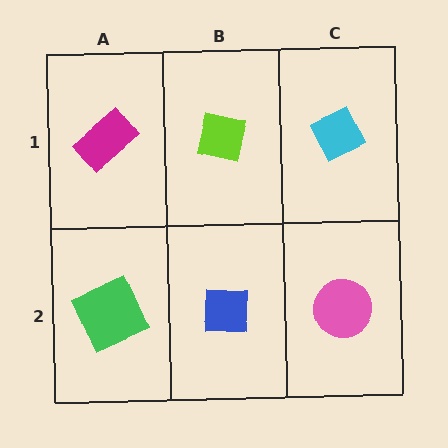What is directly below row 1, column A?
A green square.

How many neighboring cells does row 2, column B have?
3.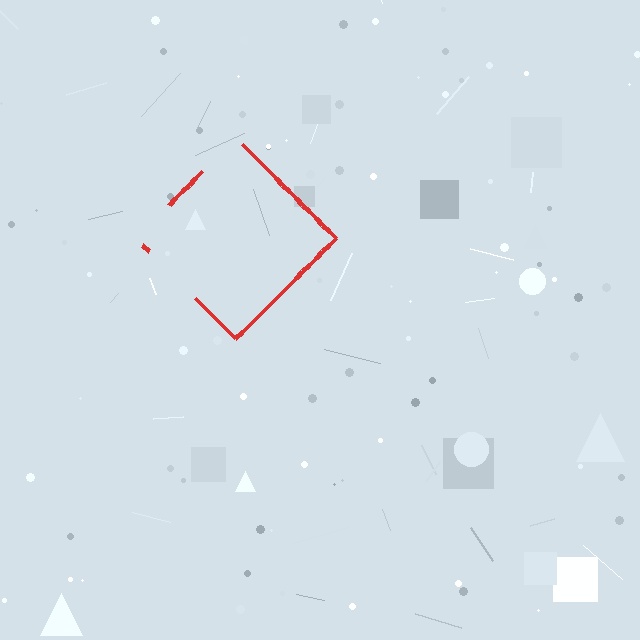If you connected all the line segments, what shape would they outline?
They would outline a diamond.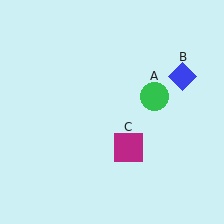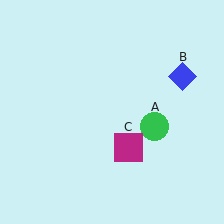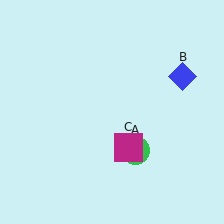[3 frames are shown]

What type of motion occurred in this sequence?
The green circle (object A) rotated clockwise around the center of the scene.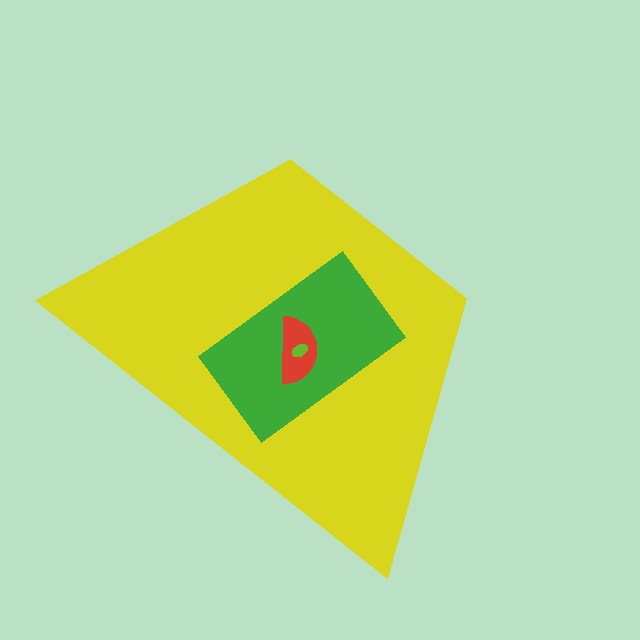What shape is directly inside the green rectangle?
The red semicircle.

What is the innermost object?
The lime ellipse.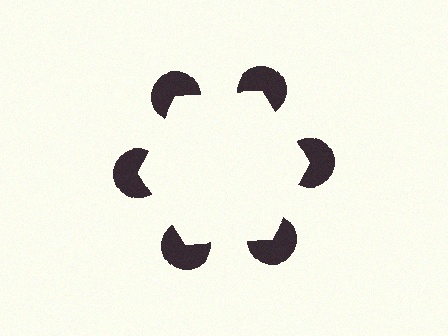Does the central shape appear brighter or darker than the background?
It typically appears slightly brighter than the background, even though no actual brightness change is drawn.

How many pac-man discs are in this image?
There are 6 — one at each vertex of the illusory hexagon.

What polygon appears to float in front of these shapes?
An illusory hexagon — its edges are inferred from the aligned wedge cuts in the pac-man discs, not physically drawn.